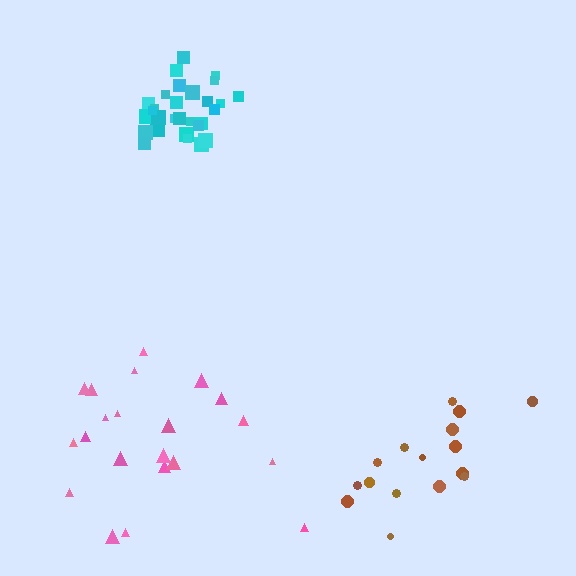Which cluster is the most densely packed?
Cyan.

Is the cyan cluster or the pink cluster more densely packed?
Cyan.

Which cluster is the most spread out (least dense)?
Pink.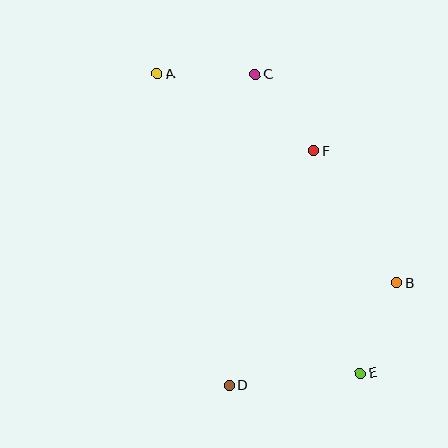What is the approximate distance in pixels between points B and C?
The distance between B and C is approximately 252 pixels.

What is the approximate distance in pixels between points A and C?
The distance between A and C is approximately 98 pixels.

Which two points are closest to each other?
Points C and F are closest to each other.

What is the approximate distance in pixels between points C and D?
The distance between C and D is approximately 313 pixels.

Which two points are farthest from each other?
Points A and E are farthest from each other.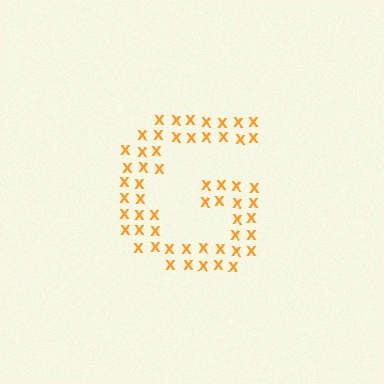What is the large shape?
The large shape is the letter G.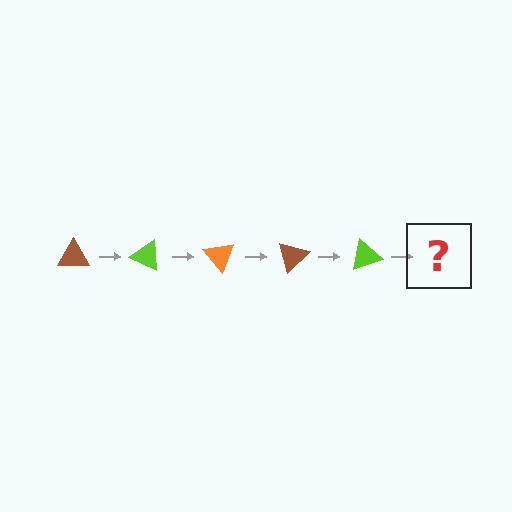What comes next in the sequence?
The next element should be an orange triangle, rotated 125 degrees from the start.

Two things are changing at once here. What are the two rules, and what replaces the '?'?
The two rules are that it rotates 25 degrees each step and the color cycles through brown, lime, and orange. The '?' should be an orange triangle, rotated 125 degrees from the start.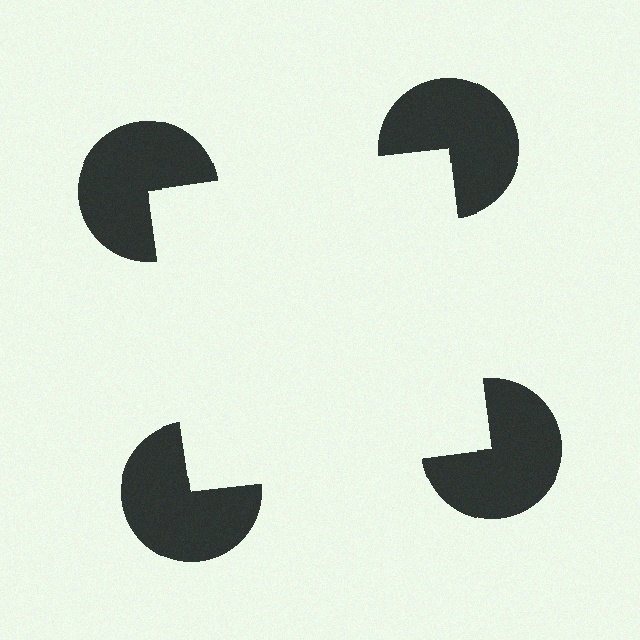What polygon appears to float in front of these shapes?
An illusory square — its edges are inferred from the aligned wedge cuts in the pac-man discs, not physically drawn.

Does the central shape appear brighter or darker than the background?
It typically appears slightly brighter than the background, even though no actual brightness change is drawn.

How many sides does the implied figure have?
4 sides.